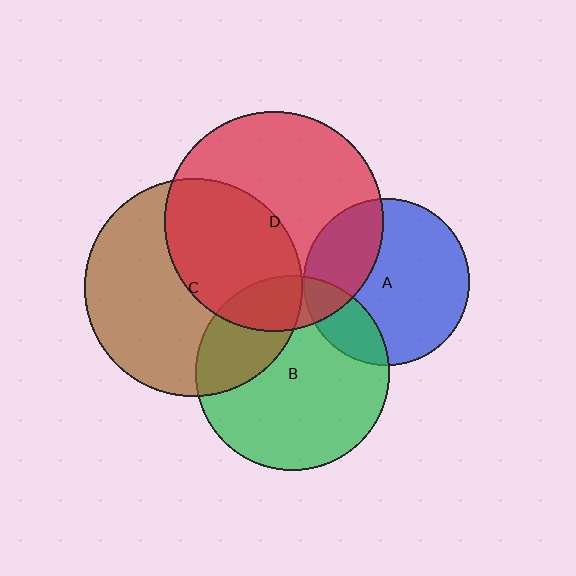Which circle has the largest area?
Circle D (red).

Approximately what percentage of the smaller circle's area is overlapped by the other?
Approximately 40%.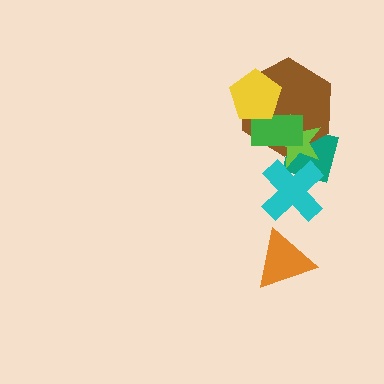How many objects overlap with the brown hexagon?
4 objects overlap with the brown hexagon.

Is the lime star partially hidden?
Yes, it is partially covered by another shape.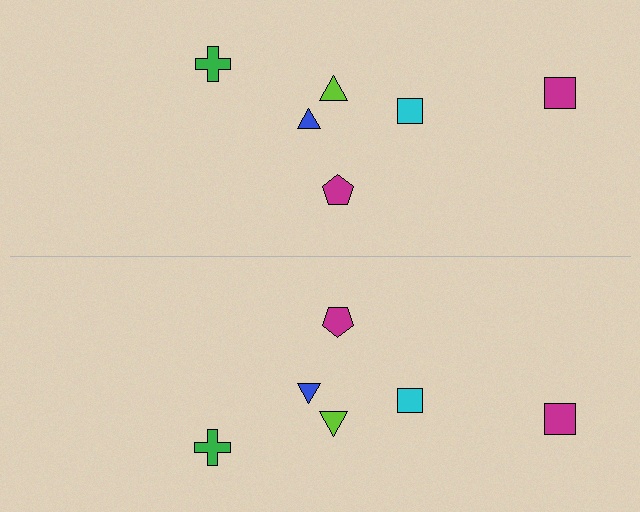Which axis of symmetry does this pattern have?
The pattern has a horizontal axis of symmetry running through the center of the image.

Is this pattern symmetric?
Yes, this pattern has bilateral (reflection) symmetry.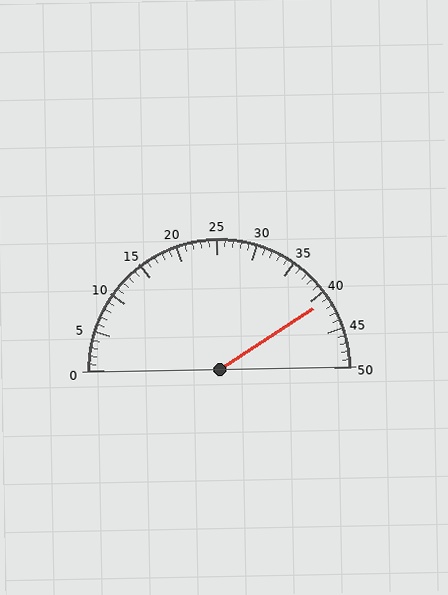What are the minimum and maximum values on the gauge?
The gauge ranges from 0 to 50.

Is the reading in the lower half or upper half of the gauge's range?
The reading is in the upper half of the range (0 to 50).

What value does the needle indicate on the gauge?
The needle indicates approximately 41.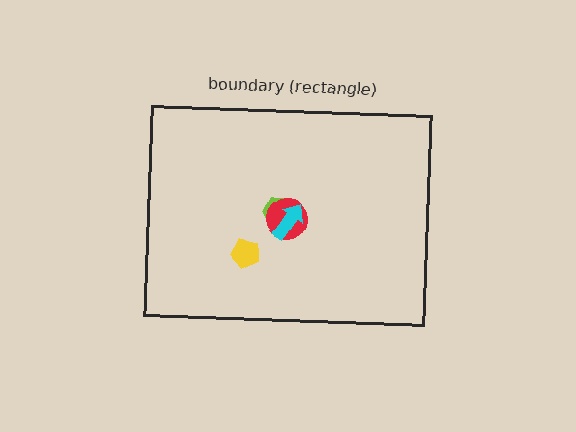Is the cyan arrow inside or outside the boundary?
Inside.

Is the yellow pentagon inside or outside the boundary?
Inside.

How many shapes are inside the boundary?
4 inside, 0 outside.